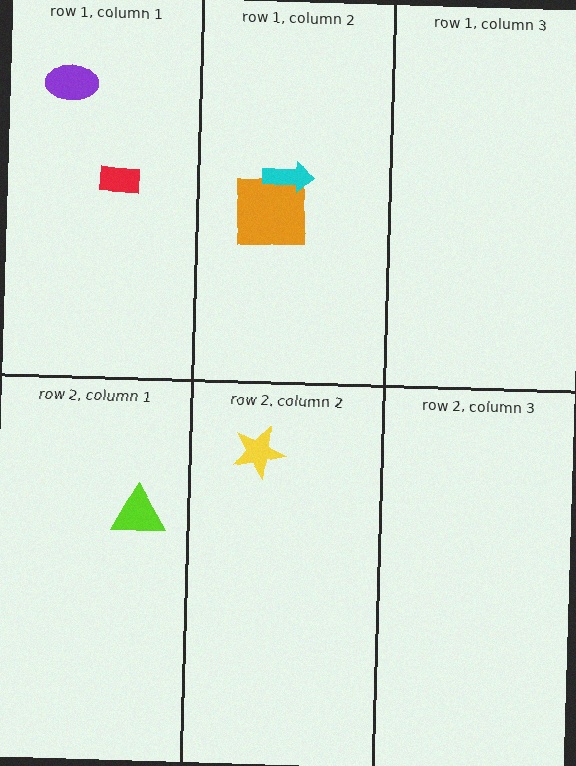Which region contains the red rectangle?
The row 1, column 1 region.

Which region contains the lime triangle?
The row 2, column 1 region.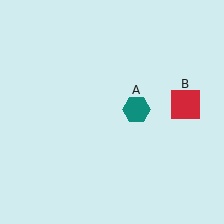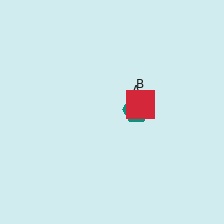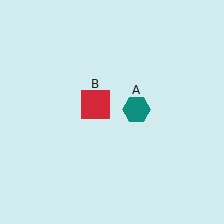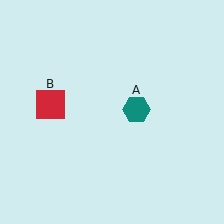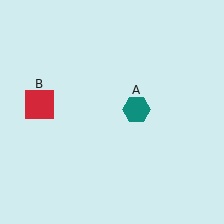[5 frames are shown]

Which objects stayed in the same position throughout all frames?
Teal hexagon (object A) remained stationary.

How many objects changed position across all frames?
1 object changed position: red square (object B).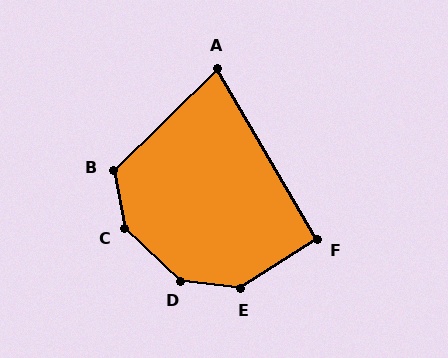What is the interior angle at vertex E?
Approximately 140 degrees (obtuse).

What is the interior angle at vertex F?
Approximately 93 degrees (approximately right).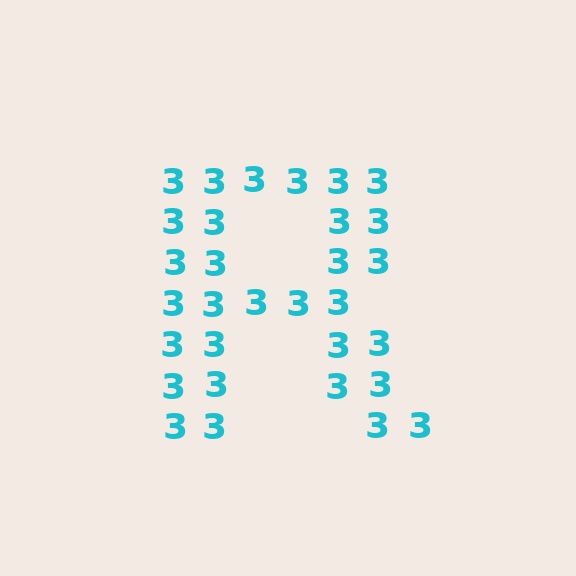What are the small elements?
The small elements are digit 3's.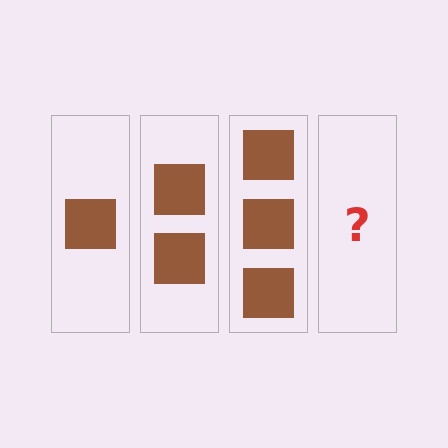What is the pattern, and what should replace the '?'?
The pattern is that each step adds one more square. The '?' should be 4 squares.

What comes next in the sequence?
The next element should be 4 squares.